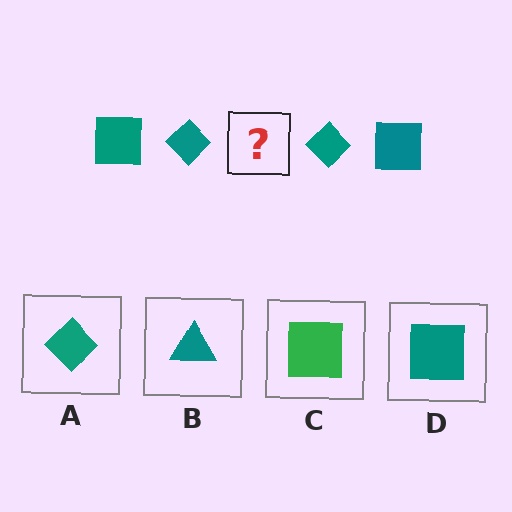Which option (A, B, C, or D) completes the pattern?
D.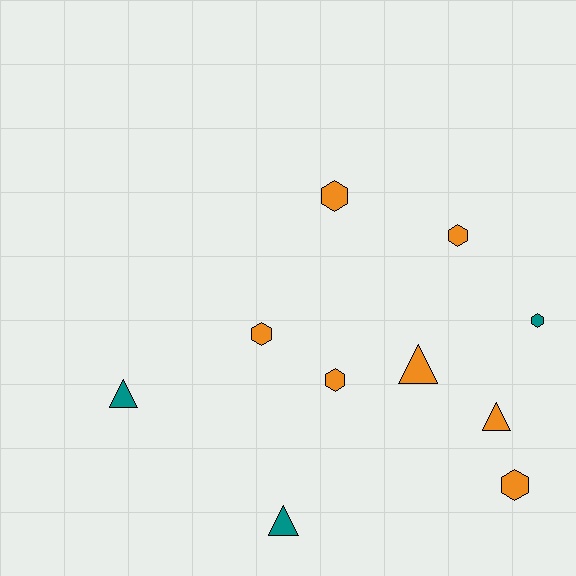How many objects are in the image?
There are 10 objects.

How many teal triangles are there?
There are 2 teal triangles.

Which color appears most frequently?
Orange, with 7 objects.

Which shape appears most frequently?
Hexagon, with 6 objects.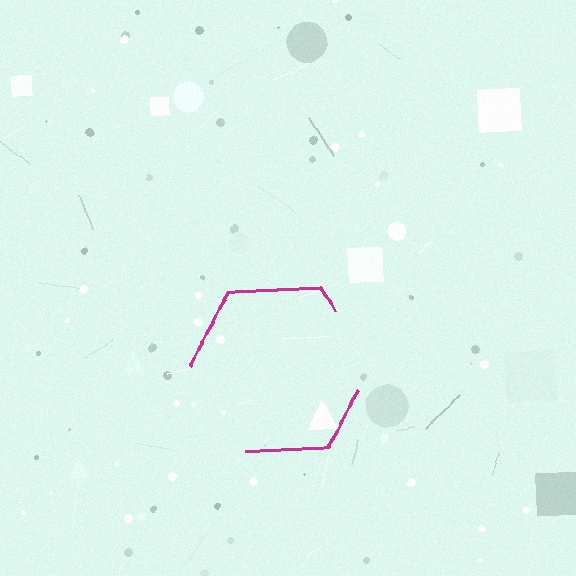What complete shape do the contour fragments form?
The contour fragments form a hexagon.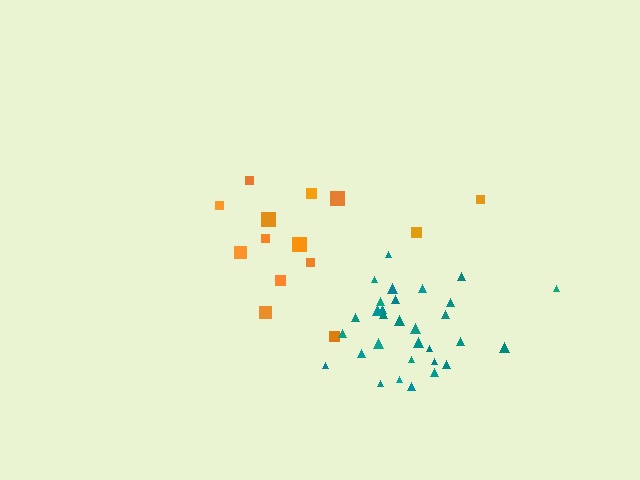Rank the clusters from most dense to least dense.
teal, orange.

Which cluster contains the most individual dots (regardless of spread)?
Teal (31).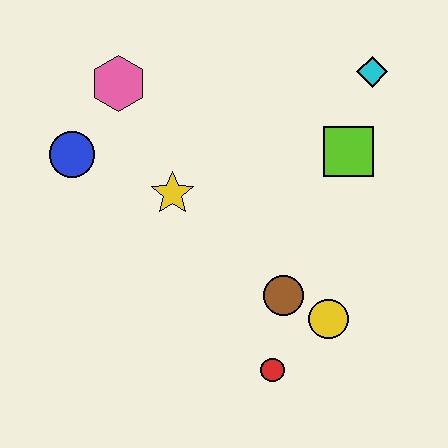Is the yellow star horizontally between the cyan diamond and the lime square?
No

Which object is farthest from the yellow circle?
The pink hexagon is farthest from the yellow circle.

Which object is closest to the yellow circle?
The brown circle is closest to the yellow circle.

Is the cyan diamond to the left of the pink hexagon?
No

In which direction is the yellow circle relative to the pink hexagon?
The yellow circle is below the pink hexagon.